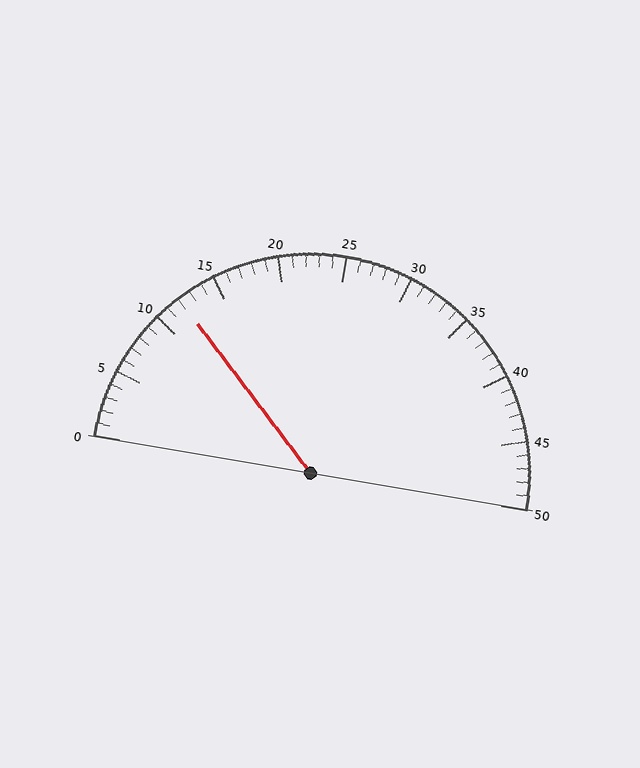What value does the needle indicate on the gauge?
The needle indicates approximately 12.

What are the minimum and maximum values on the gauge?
The gauge ranges from 0 to 50.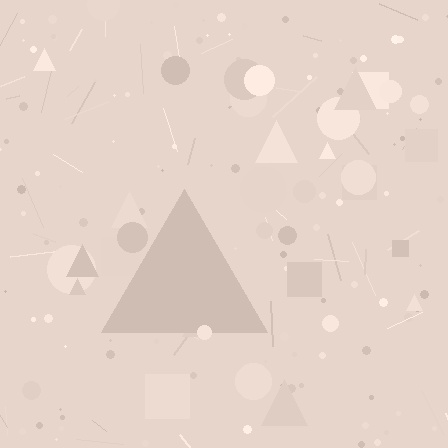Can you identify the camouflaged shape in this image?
The camouflaged shape is a triangle.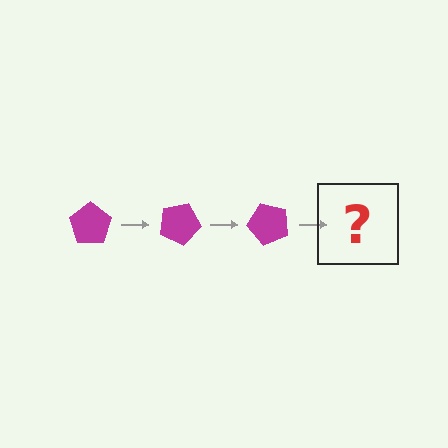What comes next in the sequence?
The next element should be a magenta pentagon rotated 75 degrees.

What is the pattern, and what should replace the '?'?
The pattern is that the pentagon rotates 25 degrees each step. The '?' should be a magenta pentagon rotated 75 degrees.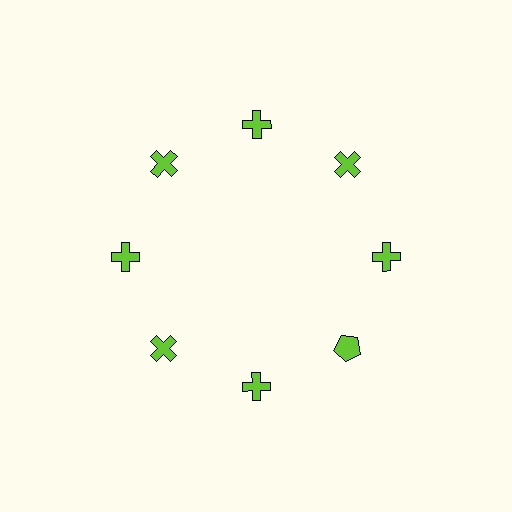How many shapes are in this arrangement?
There are 8 shapes arranged in a ring pattern.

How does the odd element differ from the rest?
It has a different shape: pentagon instead of cross.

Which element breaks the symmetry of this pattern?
The lime pentagon at roughly the 4 o'clock position breaks the symmetry. All other shapes are lime crosses.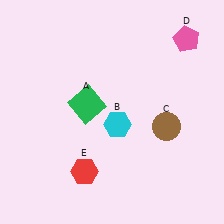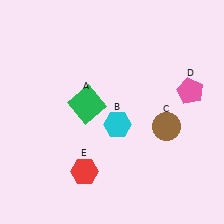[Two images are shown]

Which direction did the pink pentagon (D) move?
The pink pentagon (D) moved down.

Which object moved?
The pink pentagon (D) moved down.